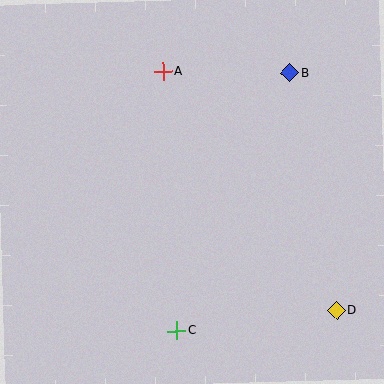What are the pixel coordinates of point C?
Point C is at (177, 330).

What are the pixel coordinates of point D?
Point D is at (337, 310).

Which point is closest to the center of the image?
Point A at (163, 72) is closest to the center.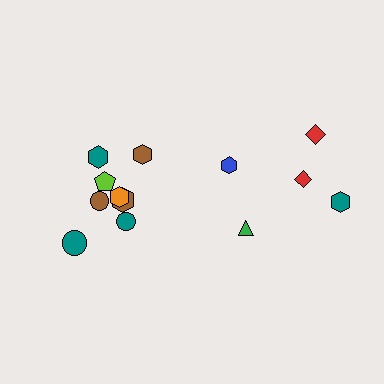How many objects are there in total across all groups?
There are 13 objects.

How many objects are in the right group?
There are 5 objects.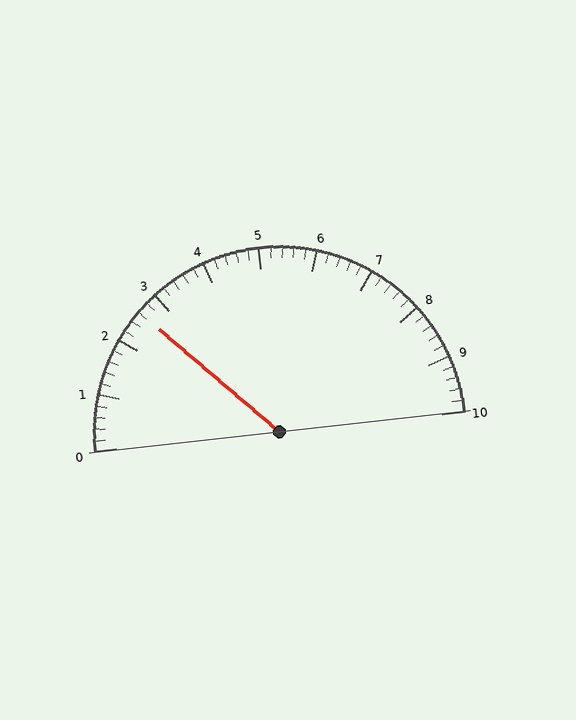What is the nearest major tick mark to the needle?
The nearest major tick mark is 3.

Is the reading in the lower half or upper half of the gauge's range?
The reading is in the lower half of the range (0 to 10).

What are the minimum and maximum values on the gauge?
The gauge ranges from 0 to 10.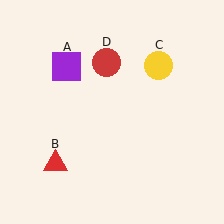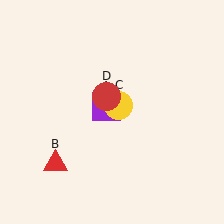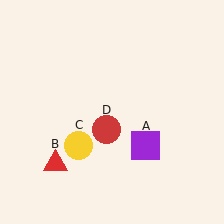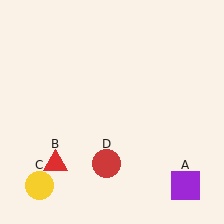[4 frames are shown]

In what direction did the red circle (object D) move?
The red circle (object D) moved down.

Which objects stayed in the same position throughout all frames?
Red triangle (object B) remained stationary.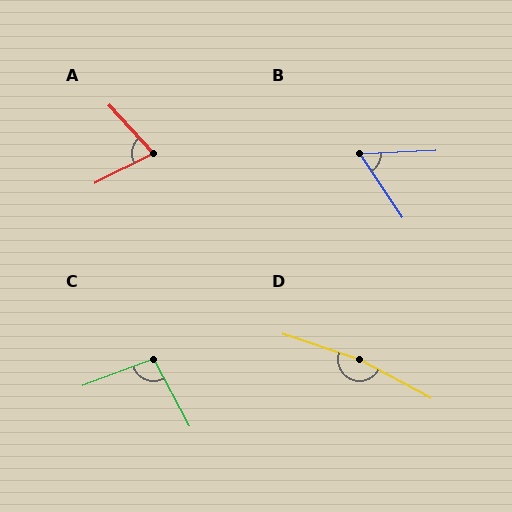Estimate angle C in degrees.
Approximately 98 degrees.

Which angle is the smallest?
B, at approximately 58 degrees.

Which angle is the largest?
D, at approximately 170 degrees.